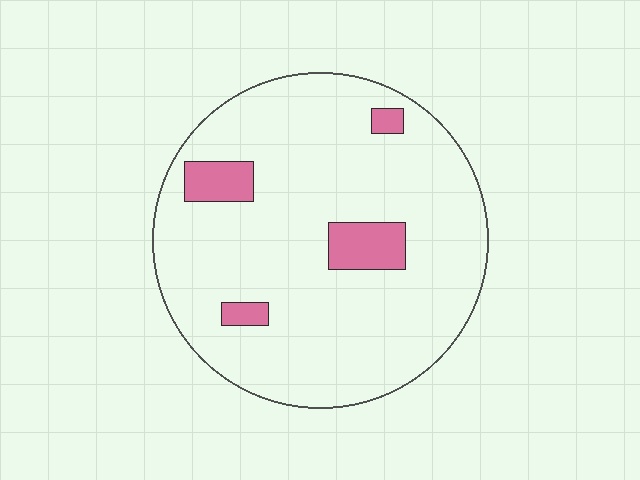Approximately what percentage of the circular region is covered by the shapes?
Approximately 10%.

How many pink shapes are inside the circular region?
4.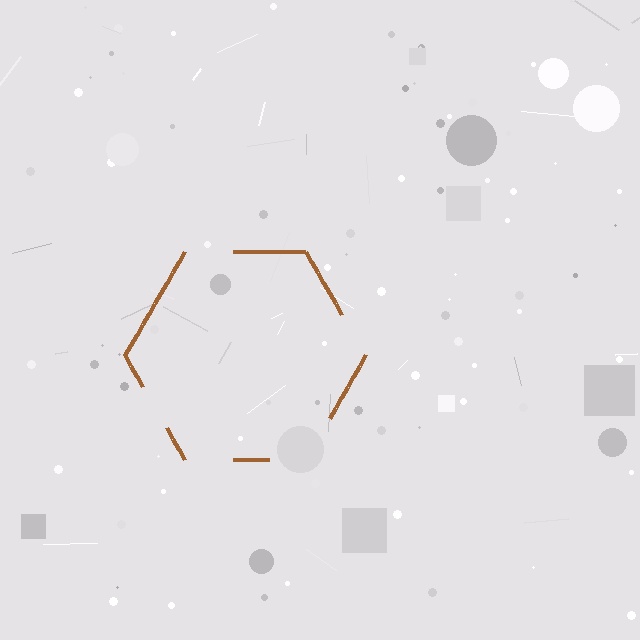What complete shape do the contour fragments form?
The contour fragments form a hexagon.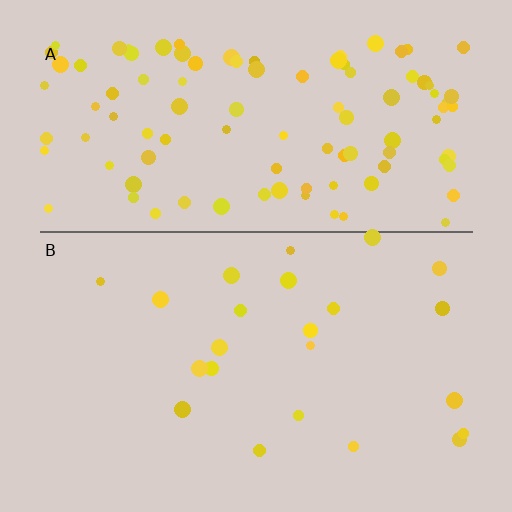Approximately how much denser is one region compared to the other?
Approximately 4.6× — region A over region B.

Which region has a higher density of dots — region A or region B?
A (the top).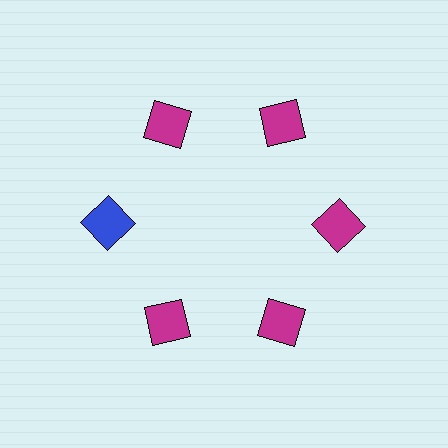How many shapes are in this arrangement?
There are 6 shapes arranged in a ring pattern.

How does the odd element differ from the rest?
It has a different color: blue instead of magenta.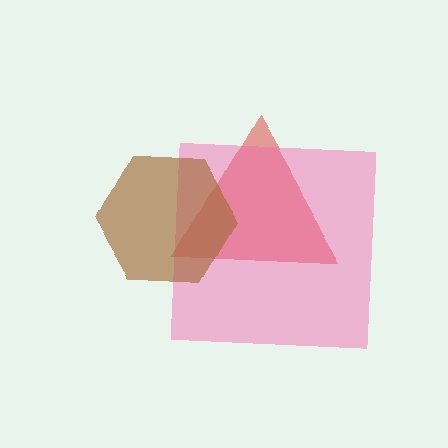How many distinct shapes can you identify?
There are 3 distinct shapes: a red triangle, a pink square, a brown hexagon.